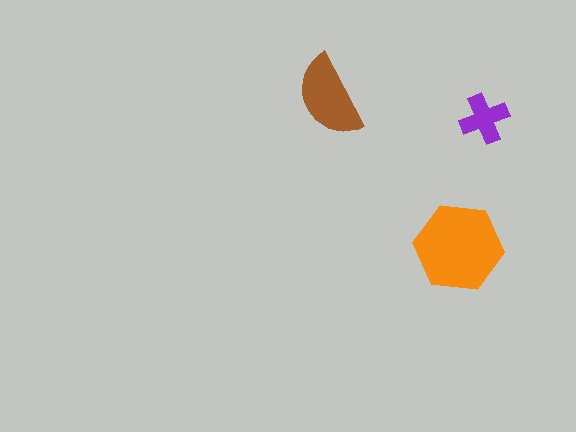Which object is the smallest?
The purple cross.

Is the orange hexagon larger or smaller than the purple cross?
Larger.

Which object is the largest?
The orange hexagon.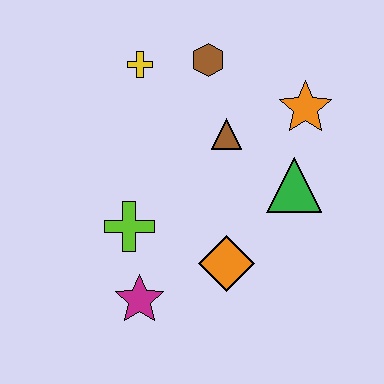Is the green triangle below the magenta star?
No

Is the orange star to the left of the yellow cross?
No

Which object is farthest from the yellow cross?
The magenta star is farthest from the yellow cross.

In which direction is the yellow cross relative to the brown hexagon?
The yellow cross is to the left of the brown hexagon.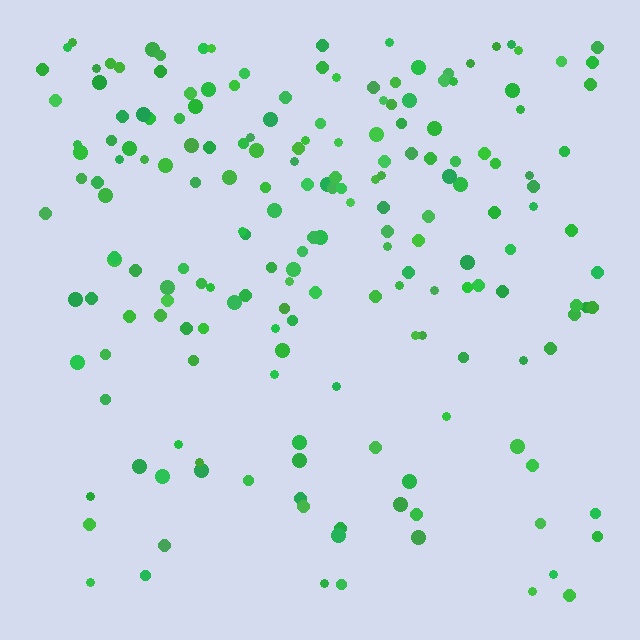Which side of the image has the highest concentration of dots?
The top.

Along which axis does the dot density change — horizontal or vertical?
Vertical.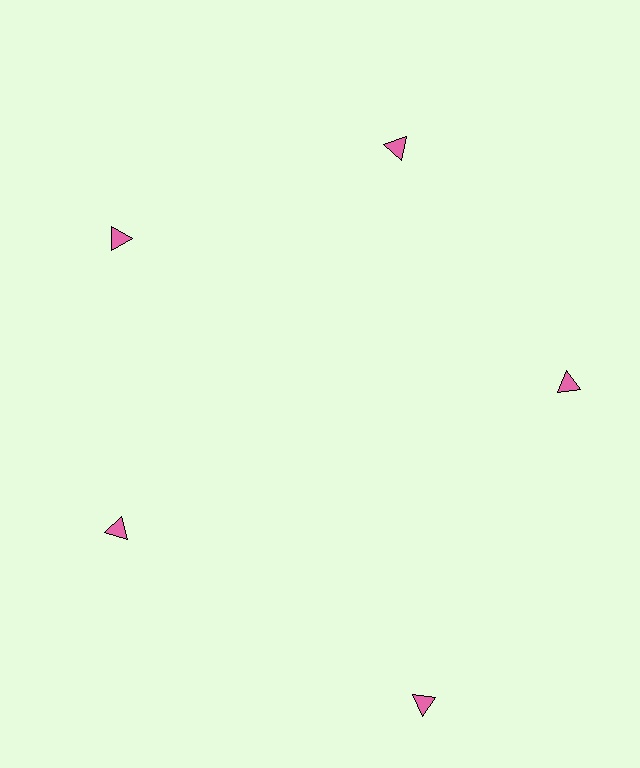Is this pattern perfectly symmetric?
No. The 5 pink triangles are arranged in a ring, but one element near the 5 o'clock position is pushed outward from the center, breaking the 5-fold rotational symmetry.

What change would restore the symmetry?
The symmetry would be restored by moving it inward, back onto the ring so that all 5 triangles sit at equal angles and equal distance from the center.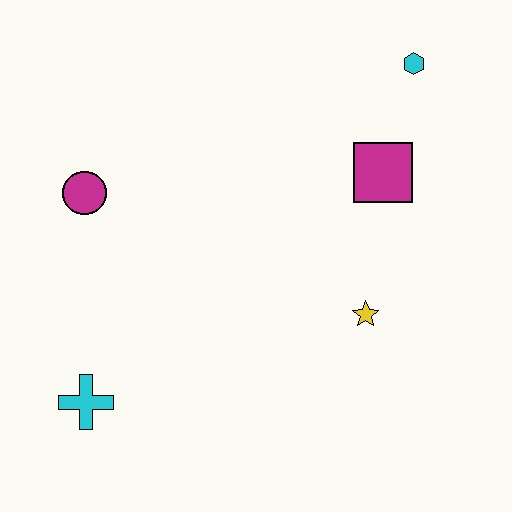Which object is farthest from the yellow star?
The magenta circle is farthest from the yellow star.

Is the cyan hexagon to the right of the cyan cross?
Yes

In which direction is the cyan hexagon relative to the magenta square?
The cyan hexagon is above the magenta square.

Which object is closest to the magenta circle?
The cyan cross is closest to the magenta circle.